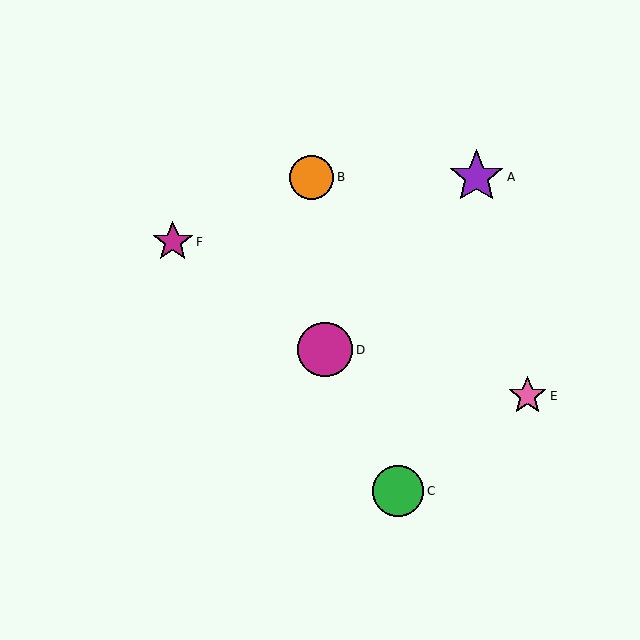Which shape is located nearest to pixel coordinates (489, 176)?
The purple star (labeled A) at (476, 177) is nearest to that location.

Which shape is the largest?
The magenta circle (labeled D) is the largest.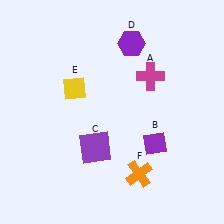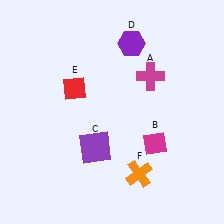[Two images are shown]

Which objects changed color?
B changed from purple to magenta. E changed from yellow to red.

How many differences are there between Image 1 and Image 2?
There are 2 differences between the two images.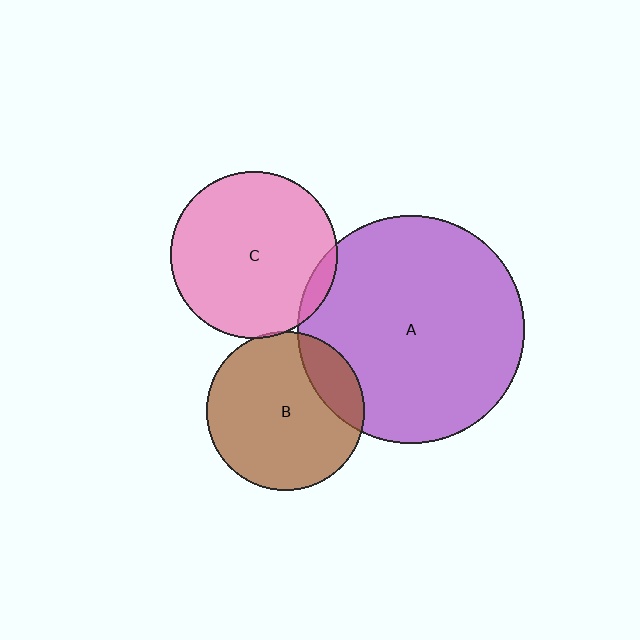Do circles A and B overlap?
Yes.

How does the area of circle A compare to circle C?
Approximately 1.9 times.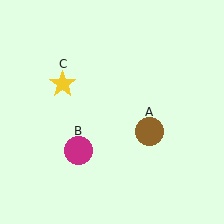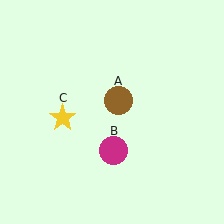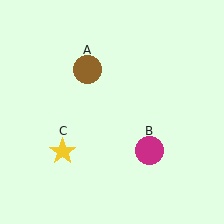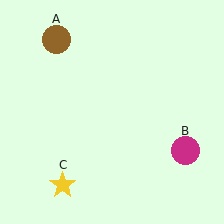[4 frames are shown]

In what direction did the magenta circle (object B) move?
The magenta circle (object B) moved right.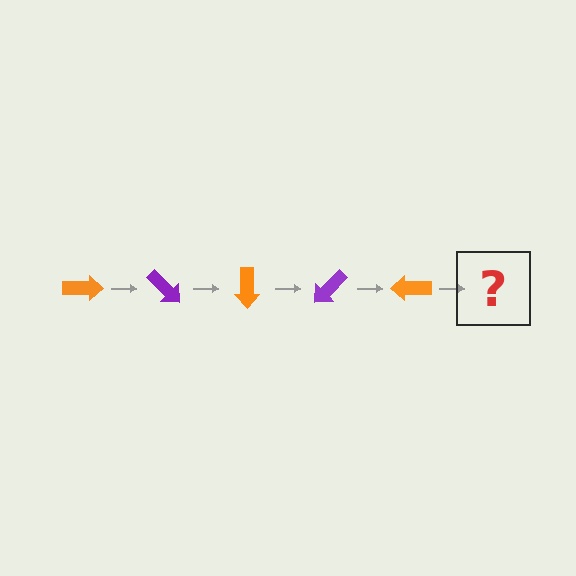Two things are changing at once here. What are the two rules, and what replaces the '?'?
The two rules are that it rotates 45 degrees each step and the color cycles through orange and purple. The '?' should be a purple arrow, rotated 225 degrees from the start.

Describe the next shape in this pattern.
It should be a purple arrow, rotated 225 degrees from the start.